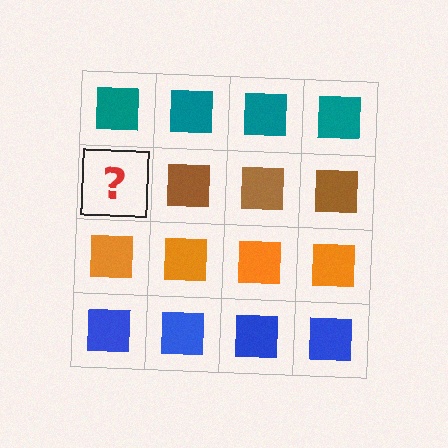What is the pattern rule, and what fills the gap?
The rule is that each row has a consistent color. The gap should be filled with a brown square.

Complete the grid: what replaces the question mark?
The question mark should be replaced with a brown square.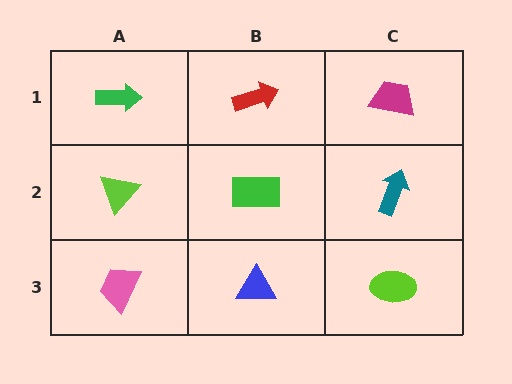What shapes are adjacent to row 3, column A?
A lime triangle (row 2, column A), a blue triangle (row 3, column B).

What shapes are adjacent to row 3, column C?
A teal arrow (row 2, column C), a blue triangle (row 3, column B).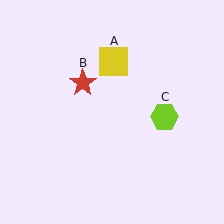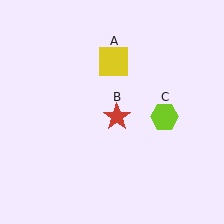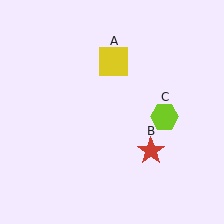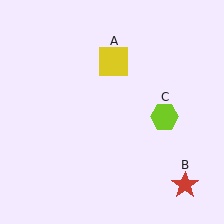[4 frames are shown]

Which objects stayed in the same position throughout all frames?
Yellow square (object A) and lime hexagon (object C) remained stationary.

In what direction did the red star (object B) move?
The red star (object B) moved down and to the right.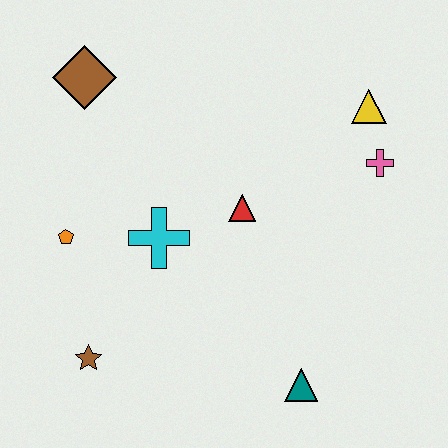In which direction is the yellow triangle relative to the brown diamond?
The yellow triangle is to the right of the brown diamond.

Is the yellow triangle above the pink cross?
Yes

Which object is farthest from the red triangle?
The brown star is farthest from the red triangle.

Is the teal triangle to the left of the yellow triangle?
Yes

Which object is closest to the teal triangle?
The red triangle is closest to the teal triangle.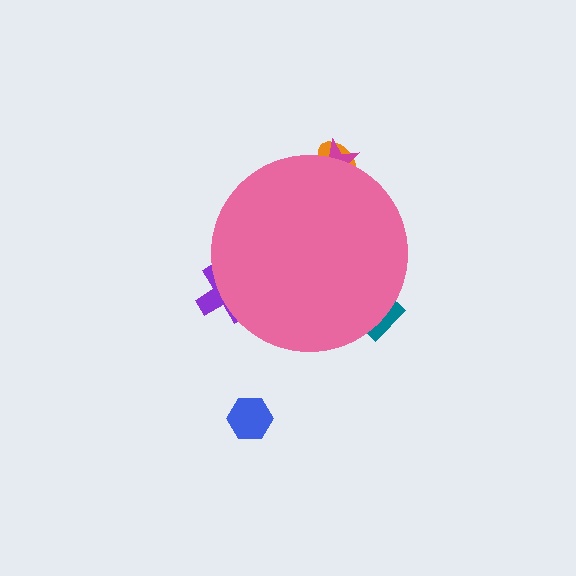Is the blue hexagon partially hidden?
No, the blue hexagon is fully visible.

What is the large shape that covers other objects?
A pink circle.